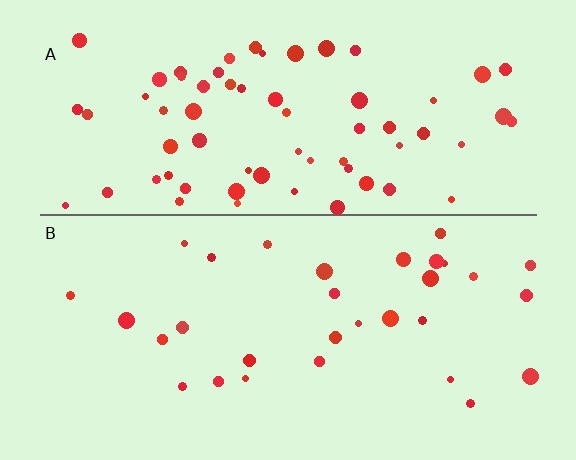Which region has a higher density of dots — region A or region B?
A (the top).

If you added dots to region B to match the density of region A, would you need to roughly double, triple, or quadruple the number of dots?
Approximately double.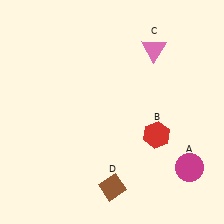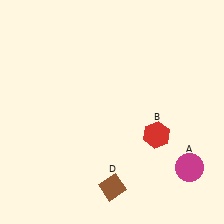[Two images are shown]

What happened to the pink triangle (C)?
The pink triangle (C) was removed in Image 2. It was in the top-right area of Image 1.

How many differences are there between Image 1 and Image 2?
There is 1 difference between the two images.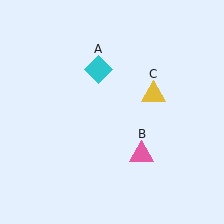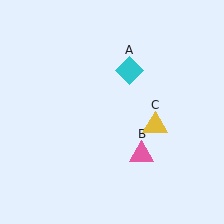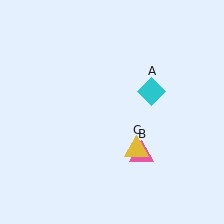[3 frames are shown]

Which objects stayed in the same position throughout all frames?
Pink triangle (object B) remained stationary.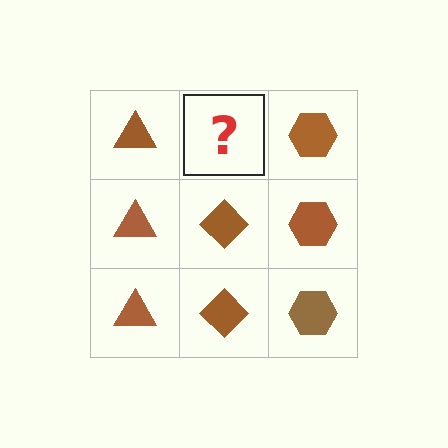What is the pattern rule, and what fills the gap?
The rule is that each column has a consistent shape. The gap should be filled with a brown diamond.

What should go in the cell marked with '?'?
The missing cell should contain a brown diamond.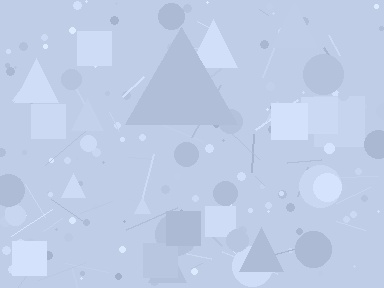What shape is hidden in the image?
A triangle is hidden in the image.